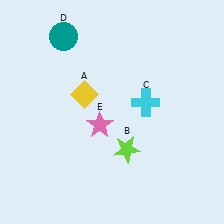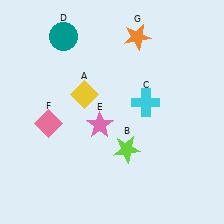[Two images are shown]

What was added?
A pink diamond (F), an orange star (G) were added in Image 2.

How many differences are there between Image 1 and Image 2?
There are 2 differences between the two images.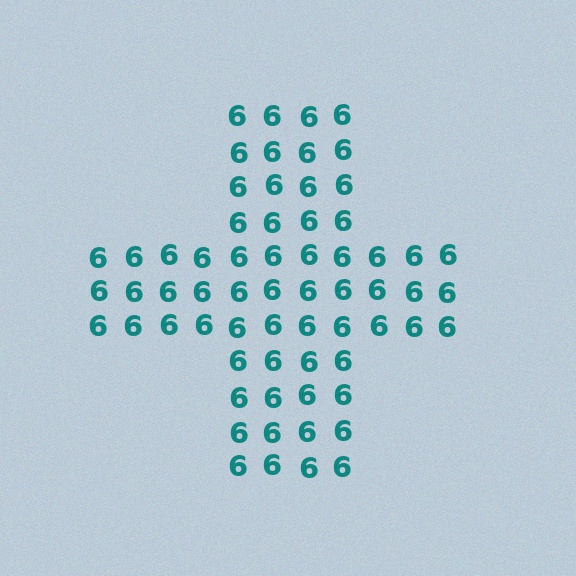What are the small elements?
The small elements are digit 6's.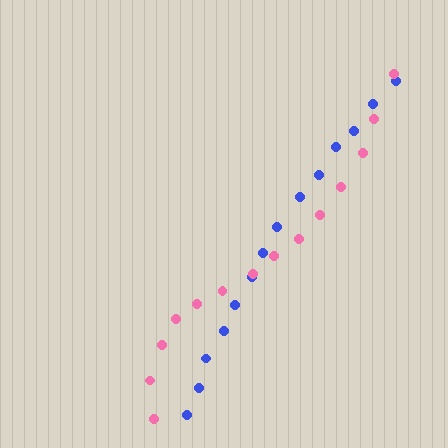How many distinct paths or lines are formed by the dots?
There are 2 distinct paths.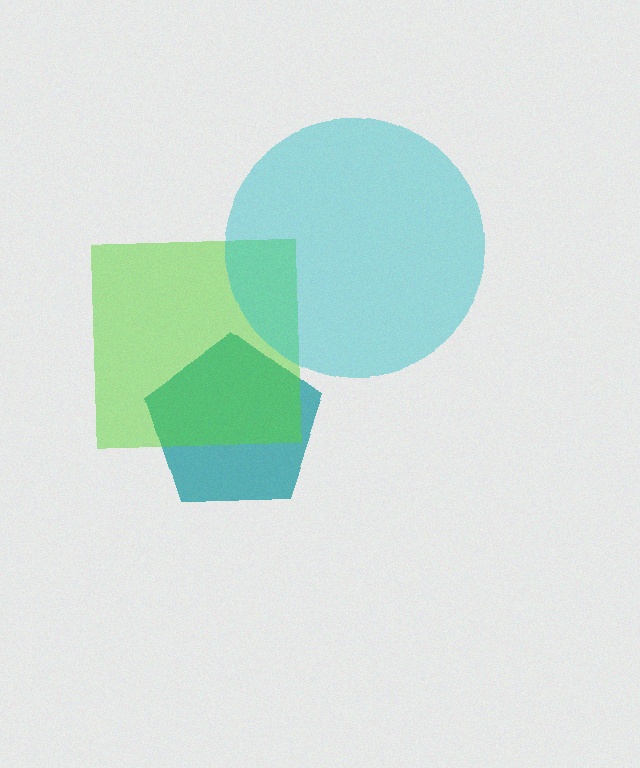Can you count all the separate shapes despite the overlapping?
Yes, there are 3 separate shapes.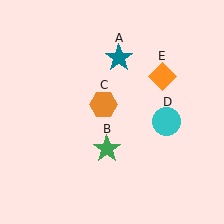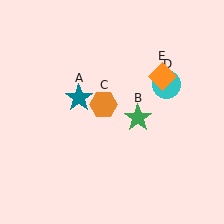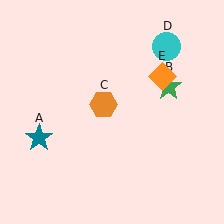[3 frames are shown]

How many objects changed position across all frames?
3 objects changed position: teal star (object A), green star (object B), cyan circle (object D).